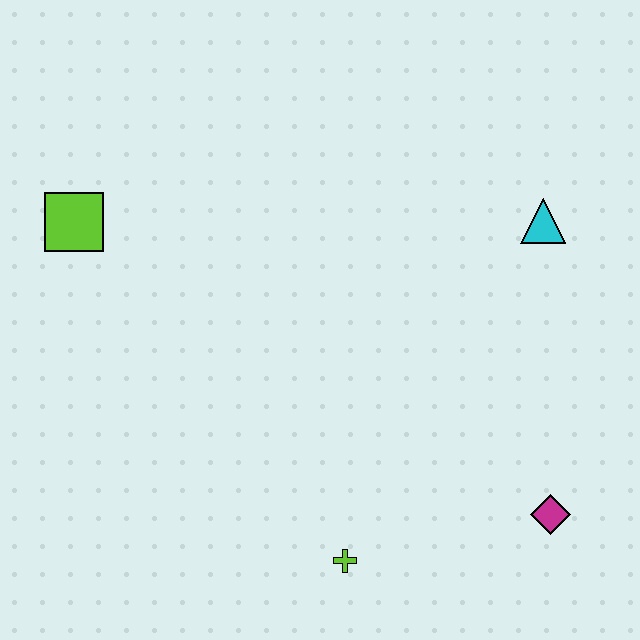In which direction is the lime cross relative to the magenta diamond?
The lime cross is to the left of the magenta diamond.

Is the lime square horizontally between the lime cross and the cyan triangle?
No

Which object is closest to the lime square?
The lime cross is closest to the lime square.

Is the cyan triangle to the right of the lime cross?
Yes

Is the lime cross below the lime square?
Yes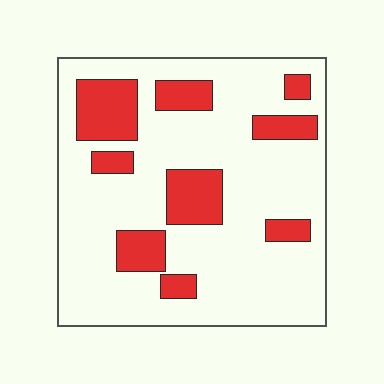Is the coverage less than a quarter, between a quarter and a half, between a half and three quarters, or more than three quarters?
Less than a quarter.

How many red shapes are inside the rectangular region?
9.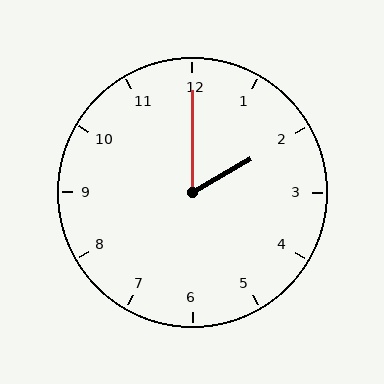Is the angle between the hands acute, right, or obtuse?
It is acute.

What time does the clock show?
2:00.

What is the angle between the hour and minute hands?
Approximately 60 degrees.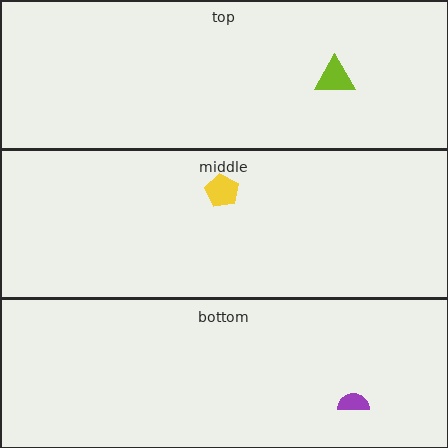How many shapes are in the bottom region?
1.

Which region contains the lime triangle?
The top region.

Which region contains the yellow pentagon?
The middle region.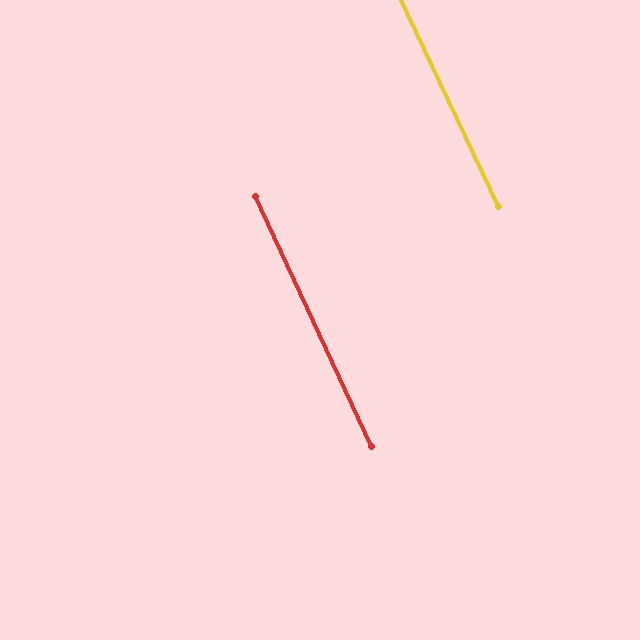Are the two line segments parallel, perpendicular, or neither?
Parallel — their directions differ by only 0.1°.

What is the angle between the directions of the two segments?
Approximately 0 degrees.